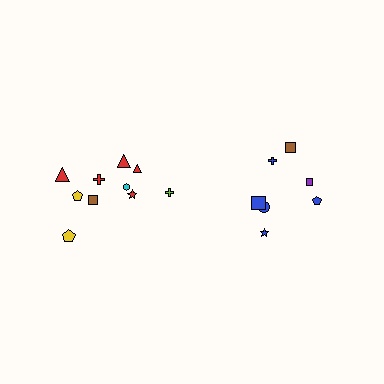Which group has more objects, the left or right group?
The left group.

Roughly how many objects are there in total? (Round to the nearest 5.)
Roughly 15 objects in total.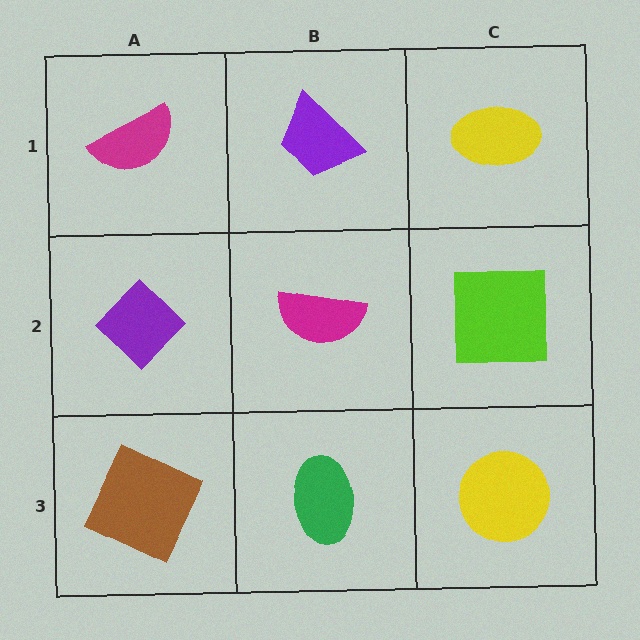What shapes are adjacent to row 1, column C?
A lime square (row 2, column C), a purple trapezoid (row 1, column B).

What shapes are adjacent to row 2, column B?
A purple trapezoid (row 1, column B), a green ellipse (row 3, column B), a purple diamond (row 2, column A), a lime square (row 2, column C).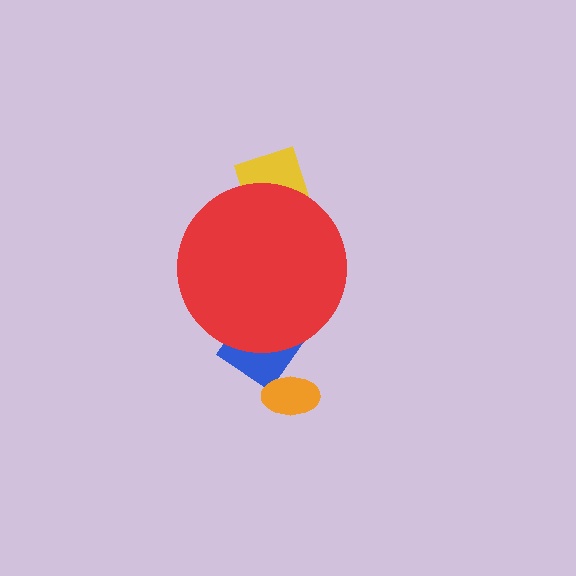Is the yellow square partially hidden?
Yes, the yellow square is partially hidden behind the red circle.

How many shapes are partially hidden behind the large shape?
2 shapes are partially hidden.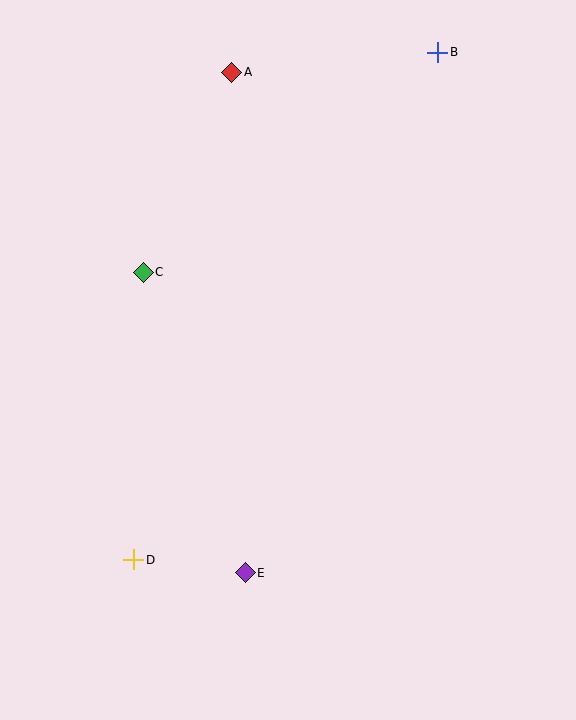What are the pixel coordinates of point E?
Point E is at (245, 573).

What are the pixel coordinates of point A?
Point A is at (232, 72).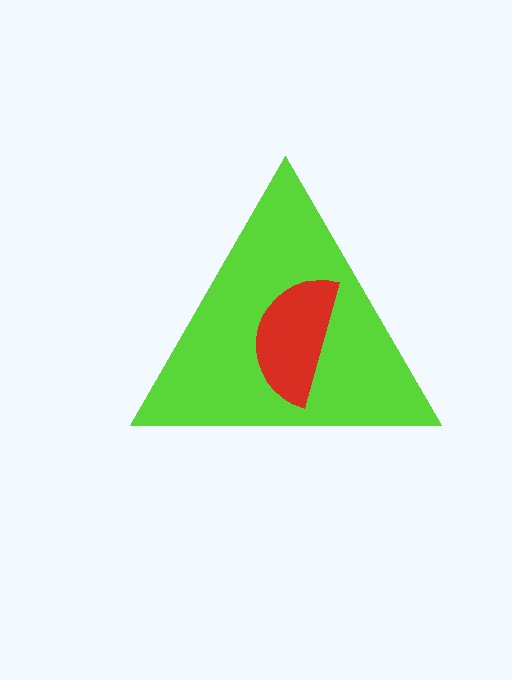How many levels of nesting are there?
2.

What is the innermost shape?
The red semicircle.